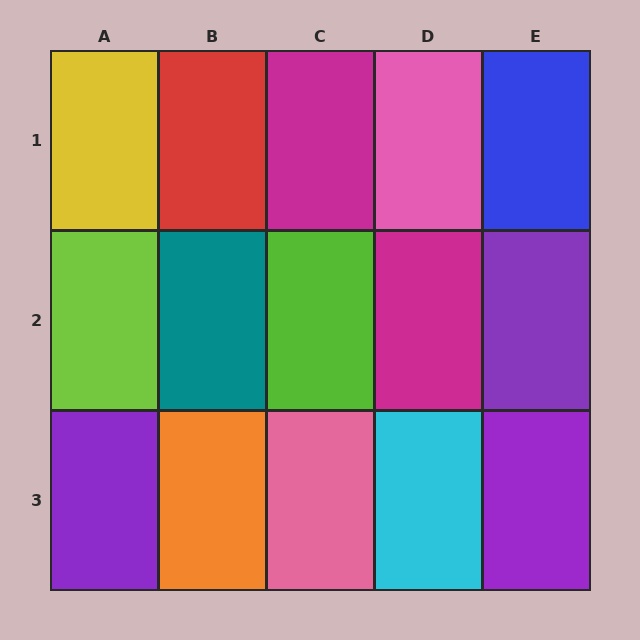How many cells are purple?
3 cells are purple.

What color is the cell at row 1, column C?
Magenta.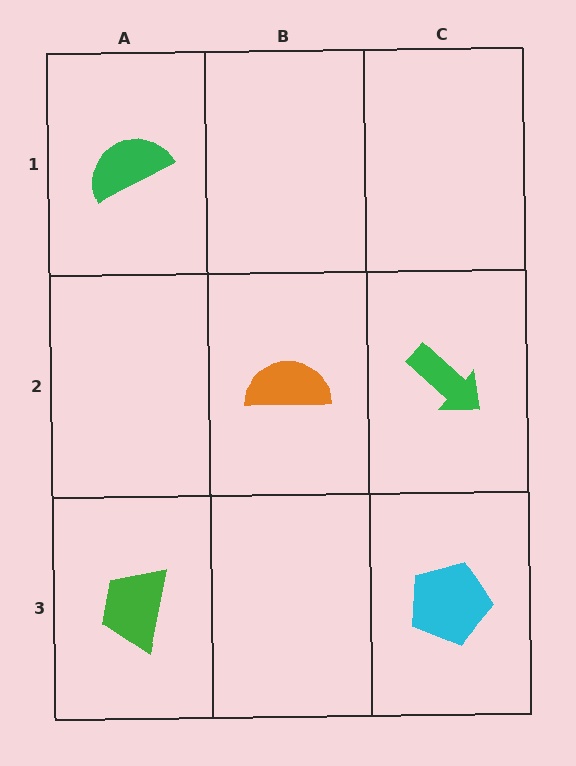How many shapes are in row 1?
1 shape.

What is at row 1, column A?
A green semicircle.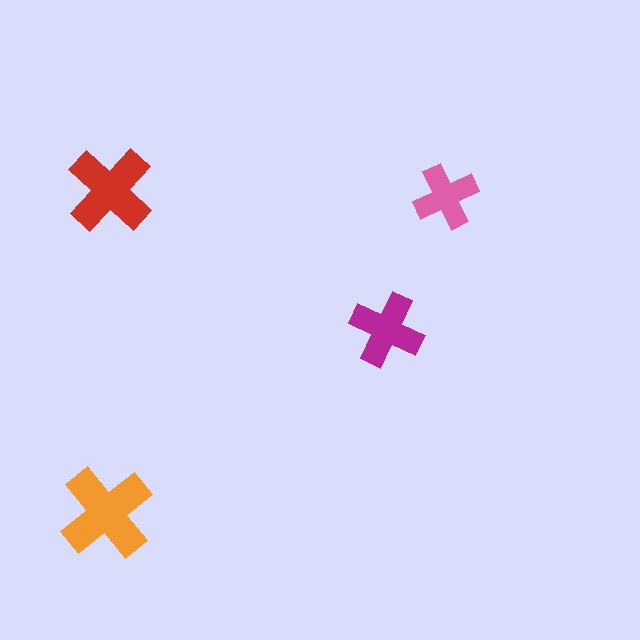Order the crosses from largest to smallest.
the orange one, the red one, the magenta one, the pink one.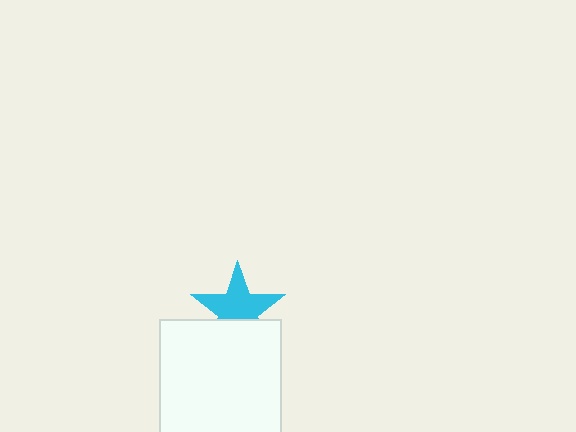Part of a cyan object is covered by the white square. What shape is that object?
It is a star.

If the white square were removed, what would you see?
You would see the complete cyan star.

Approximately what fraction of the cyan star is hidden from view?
Roughly 33% of the cyan star is hidden behind the white square.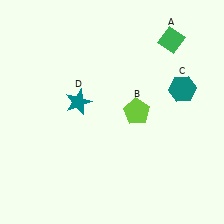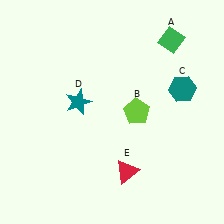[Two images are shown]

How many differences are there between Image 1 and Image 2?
There is 1 difference between the two images.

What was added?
A red triangle (E) was added in Image 2.